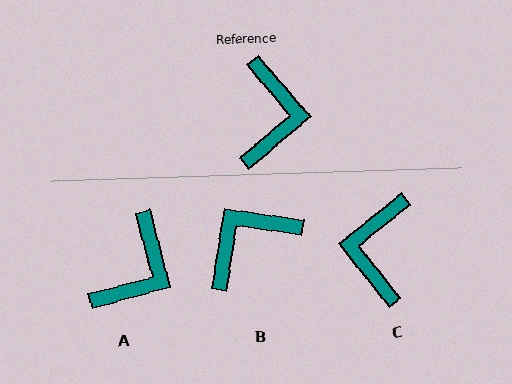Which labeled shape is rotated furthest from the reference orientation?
C, about 178 degrees away.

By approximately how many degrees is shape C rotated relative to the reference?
Approximately 178 degrees counter-clockwise.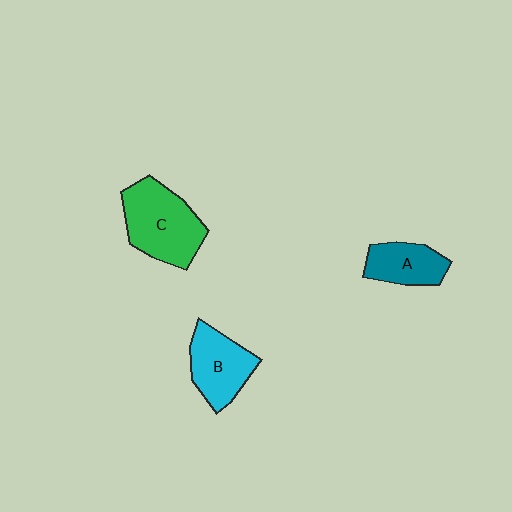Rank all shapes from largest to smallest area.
From largest to smallest: C (green), B (cyan), A (teal).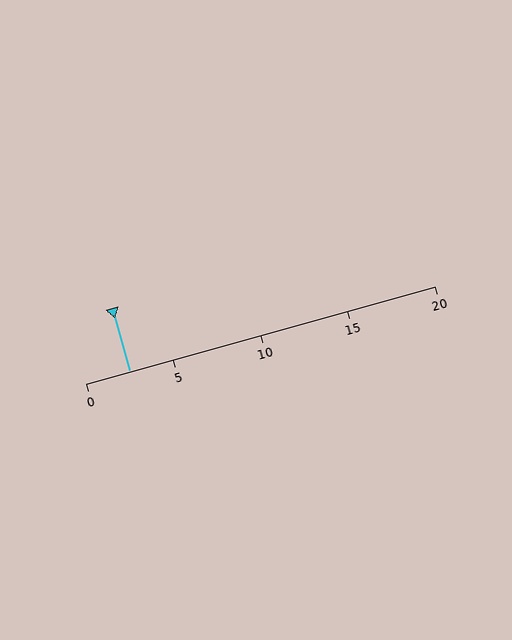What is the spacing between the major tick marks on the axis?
The major ticks are spaced 5 apart.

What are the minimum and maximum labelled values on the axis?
The axis runs from 0 to 20.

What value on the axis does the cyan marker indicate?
The marker indicates approximately 2.5.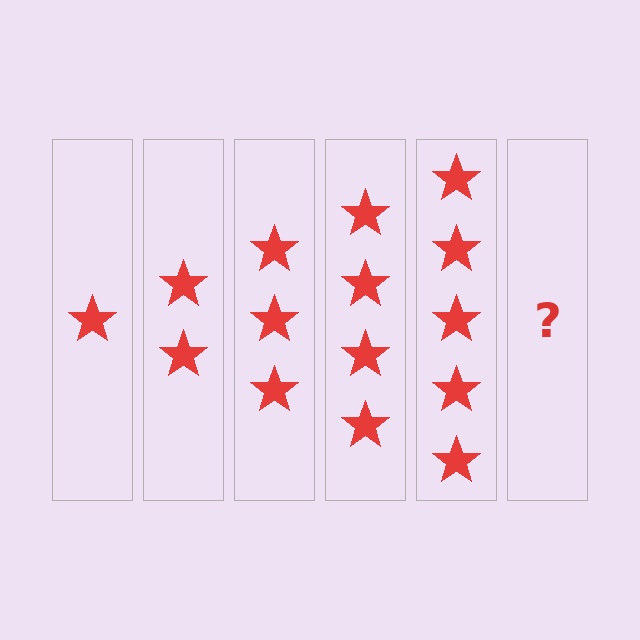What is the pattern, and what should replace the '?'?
The pattern is that each step adds one more star. The '?' should be 6 stars.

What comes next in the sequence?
The next element should be 6 stars.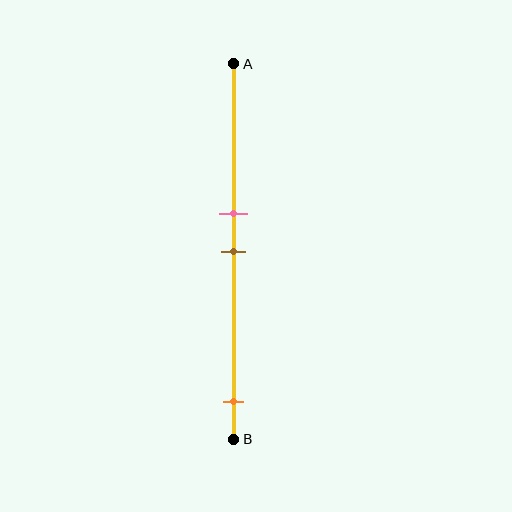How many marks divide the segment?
There are 3 marks dividing the segment.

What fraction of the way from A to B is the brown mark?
The brown mark is approximately 50% (0.5) of the way from A to B.